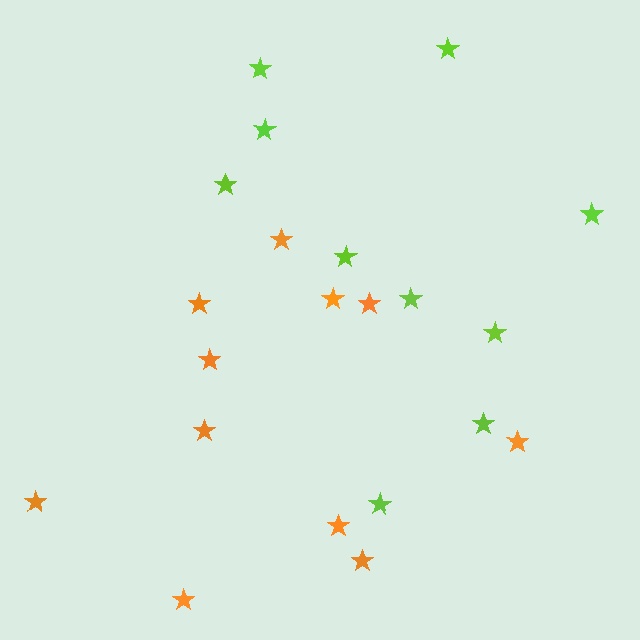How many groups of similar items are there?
There are 2 groups: one group of lime stars (10) and one group of orange stars (11).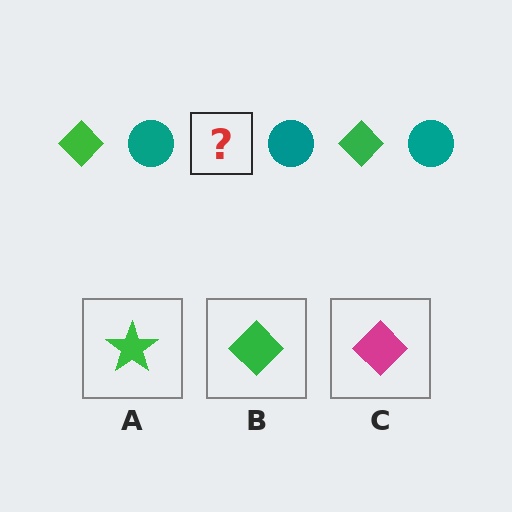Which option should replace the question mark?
Option B.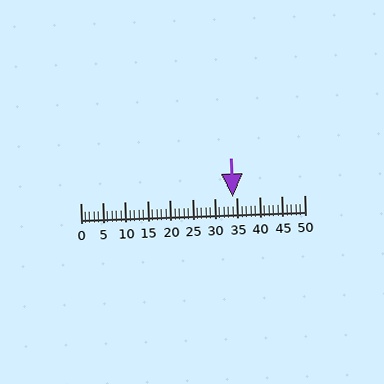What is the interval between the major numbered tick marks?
The major tick marks are spaced 5 units apart.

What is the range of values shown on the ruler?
The ruler shows values from 0 to 50.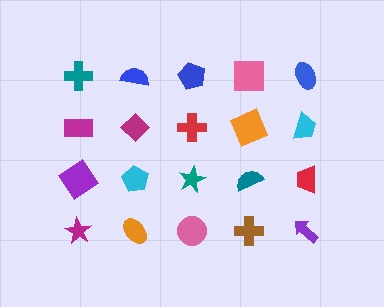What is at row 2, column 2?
A magenta diamond.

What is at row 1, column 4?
A pink square.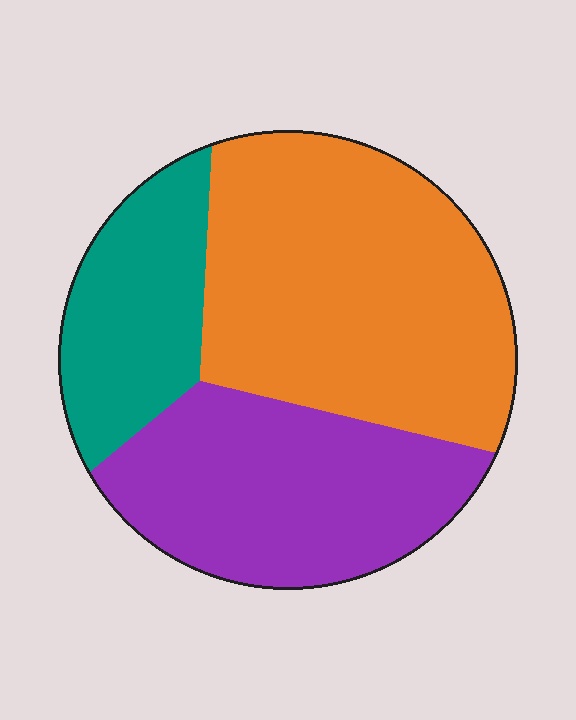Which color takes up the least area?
Teal, at roughly 20%.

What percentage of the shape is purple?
Purple covers about 35% of the shape.